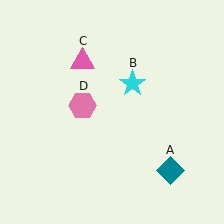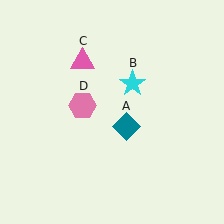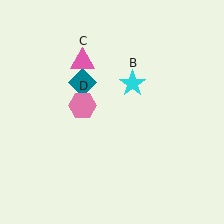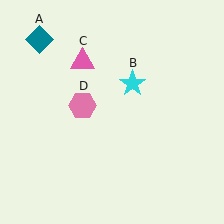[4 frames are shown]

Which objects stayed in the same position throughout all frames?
Cyan star (object B) and pink triangle (object C) and pink hexagon (object D) remained stationary.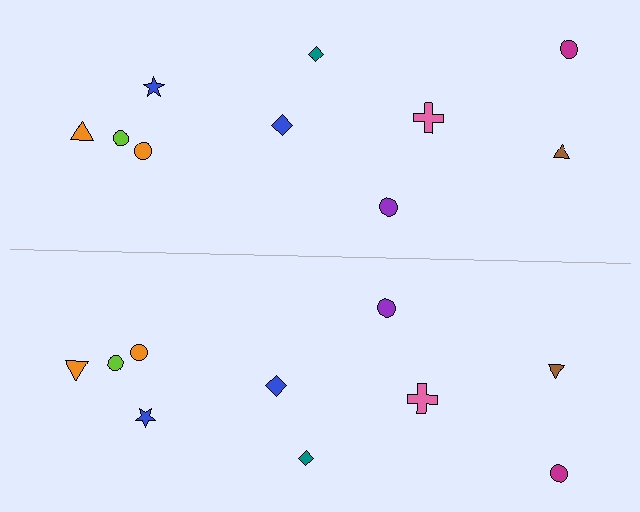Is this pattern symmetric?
Yes, this pattern has bilateral (reflection) symmetry.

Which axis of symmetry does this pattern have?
The pattern has a horizontal axis of symmetry running through the center of the image.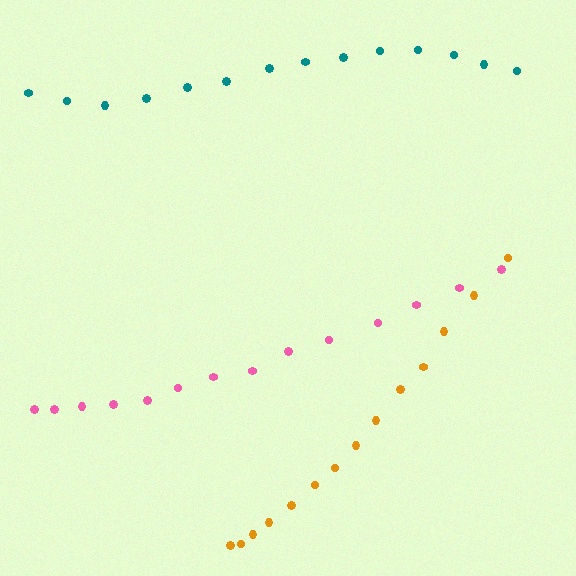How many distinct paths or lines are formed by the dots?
There are 3 distinct paths.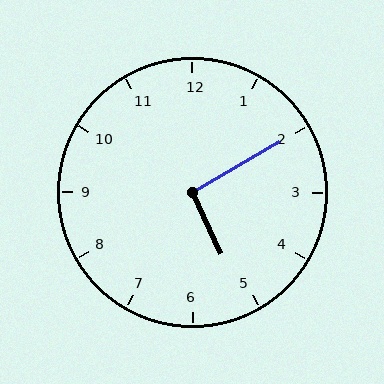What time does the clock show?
5:10.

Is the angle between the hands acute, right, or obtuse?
It is right.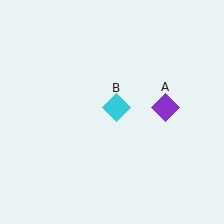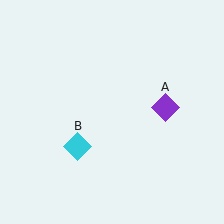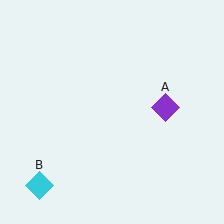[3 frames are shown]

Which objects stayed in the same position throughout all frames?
Purple diamond (object A) remained stationary.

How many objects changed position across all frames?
1 object changed position: cyan diamond (object B).